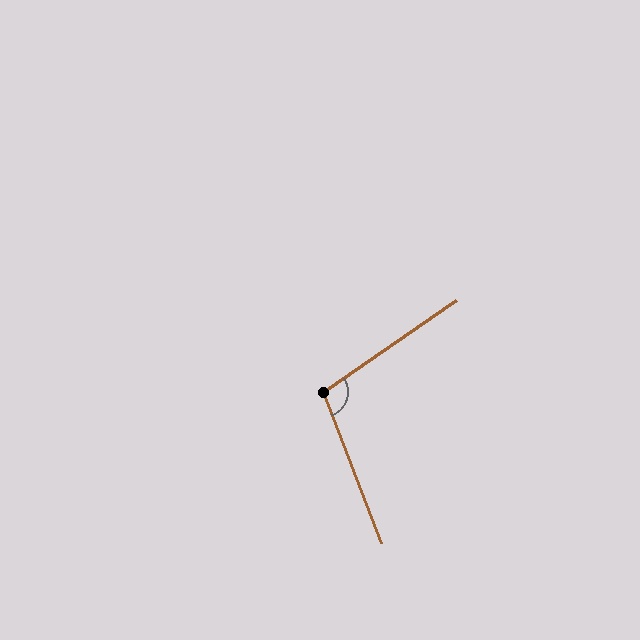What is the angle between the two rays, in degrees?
Approximately 103 degrees.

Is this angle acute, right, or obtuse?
It is obtuse.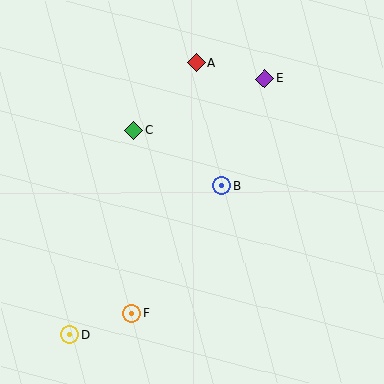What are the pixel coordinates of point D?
Point D is at (70, 335).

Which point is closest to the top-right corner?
Point E is closest to the top-right corner.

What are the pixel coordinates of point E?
Point E is at (265, 79).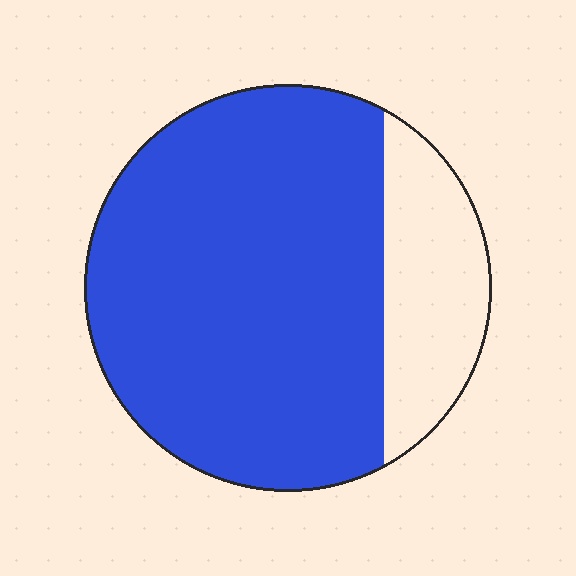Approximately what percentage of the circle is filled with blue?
Approximately 80%.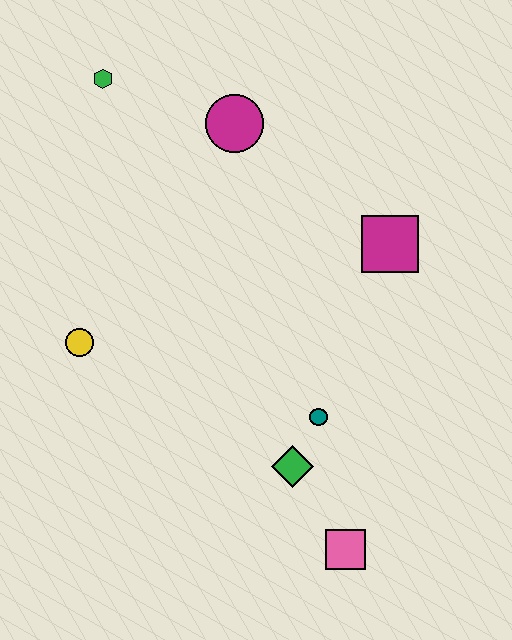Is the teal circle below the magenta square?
Yes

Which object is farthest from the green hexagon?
The pink square is farthest from the green hexagon.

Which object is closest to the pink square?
The green diamond is closest to the pink square.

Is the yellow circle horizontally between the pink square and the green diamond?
No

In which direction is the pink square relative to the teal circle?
The pink square is below the teal circle.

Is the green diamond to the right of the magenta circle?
Yes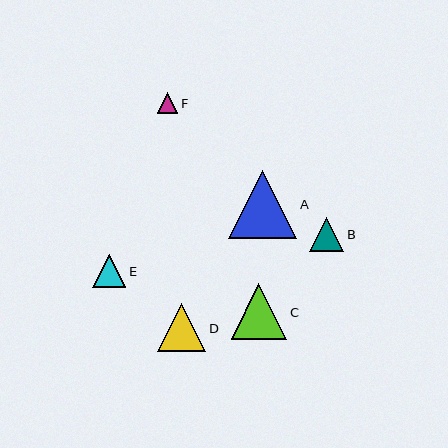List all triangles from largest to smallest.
From largest to smallest: A, C, D, B, E, F.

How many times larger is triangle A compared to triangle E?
Triangle A is approximately 2.1 times the size of triangle E.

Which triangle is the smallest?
Triangle F is the smallest with a size of approximately 20 pixels.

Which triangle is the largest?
Triangle A is the largest with a size of approximately 69 pixels.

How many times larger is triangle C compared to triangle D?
Triangle C is approximately 1.1 times the size of triangle D.